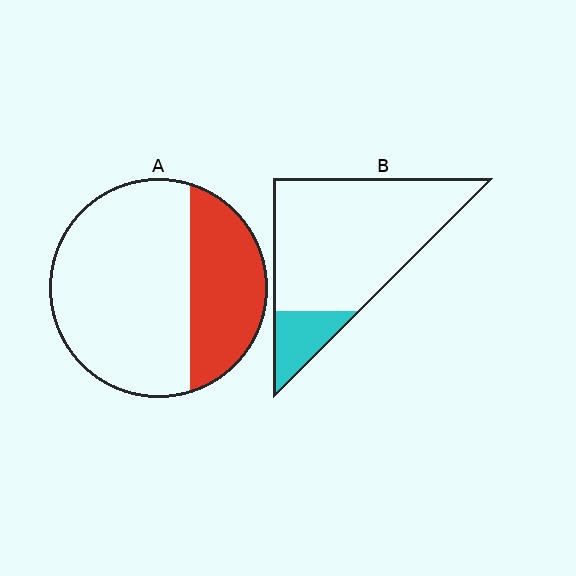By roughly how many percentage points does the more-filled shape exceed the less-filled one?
By roughly 15 percentage points (A over B).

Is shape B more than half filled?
No.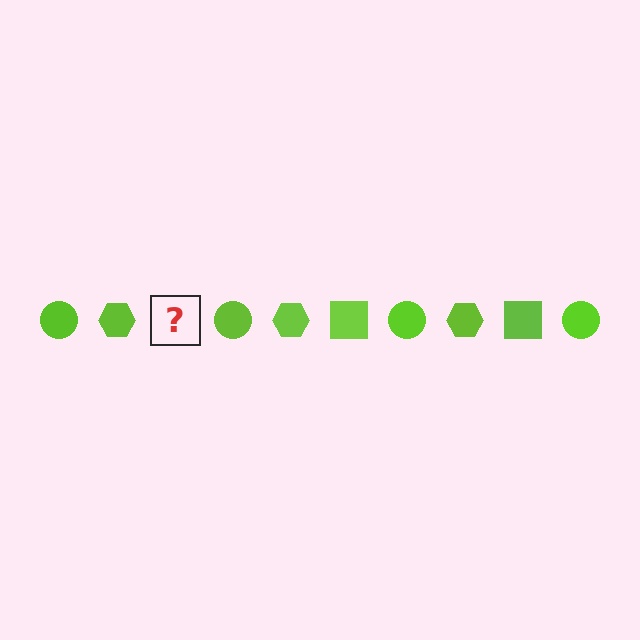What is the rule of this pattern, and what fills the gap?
The rule is that the pattern cycles through circle, hexagon, square shapes in lime. The gap should be filled with a lime square.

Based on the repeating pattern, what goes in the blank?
The blank should be a lime square.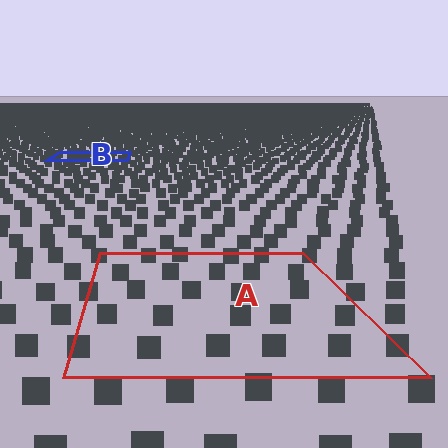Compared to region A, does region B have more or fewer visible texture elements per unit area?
Region B has more texture elements per unit area — they are packed more densely because it is farther away.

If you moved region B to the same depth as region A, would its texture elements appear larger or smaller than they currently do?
They would appear larger. At a closer depth, the same texture elements are projected at a bigger on-screen size.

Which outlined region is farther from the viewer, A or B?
Region B is farther from the viewer — the texture elements inside it appear smaller and more densely packed.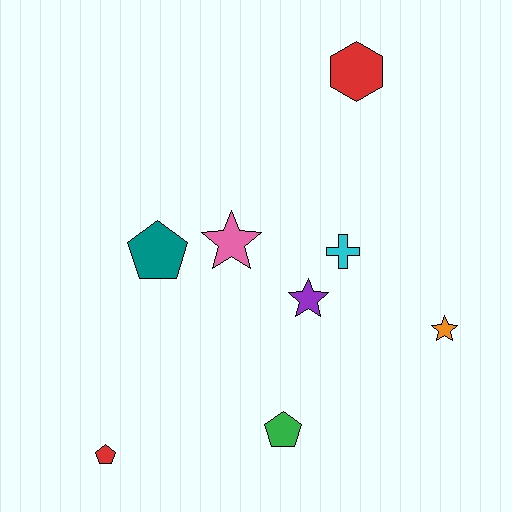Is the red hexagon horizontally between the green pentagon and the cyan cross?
No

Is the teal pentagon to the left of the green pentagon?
Yes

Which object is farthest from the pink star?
The red pentagon is farthest from the pink star.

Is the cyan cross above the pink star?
No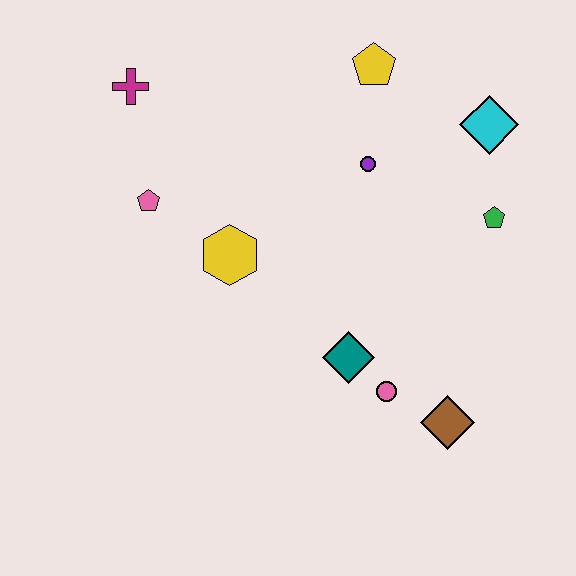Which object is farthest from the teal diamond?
The magenta cross is farthest from the teal diamond.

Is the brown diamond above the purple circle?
No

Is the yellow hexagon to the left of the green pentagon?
Yes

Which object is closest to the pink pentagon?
The yellow hexagon is closest to the pink pentagon.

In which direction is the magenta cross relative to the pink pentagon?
The magenta cross is above the pink pentagon.